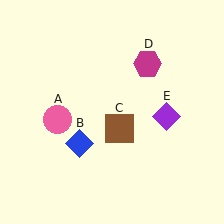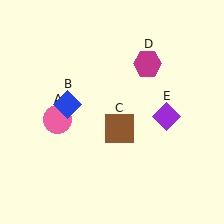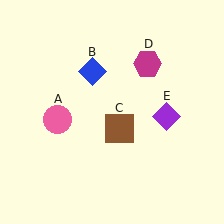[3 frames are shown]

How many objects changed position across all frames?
1 object changed position: blue diamond (object B).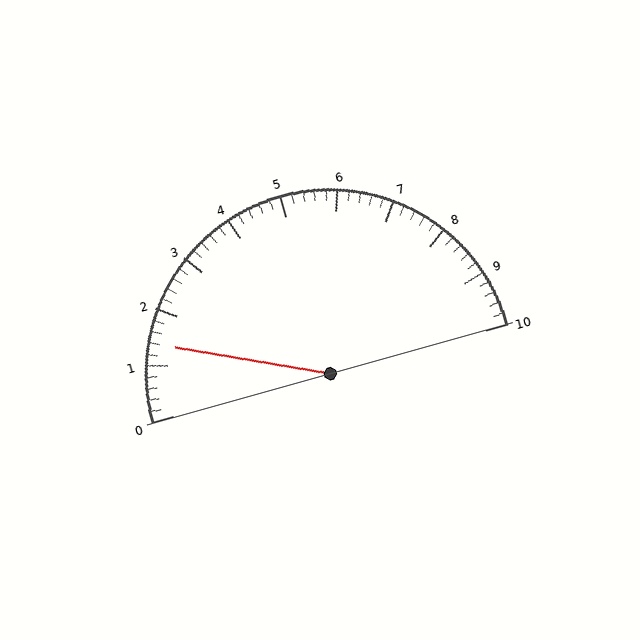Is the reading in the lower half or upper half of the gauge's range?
The reading is in the lower half of the range (0 to 10).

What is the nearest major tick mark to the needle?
The nearest major tick mark is 1.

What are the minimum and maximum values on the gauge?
The gauge ranges from 0 to 10.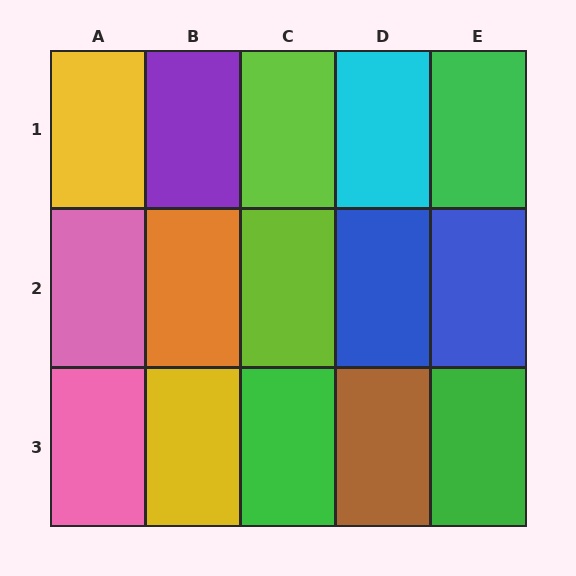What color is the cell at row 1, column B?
Purple.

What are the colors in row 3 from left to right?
Pink, yellow, green, brown, green.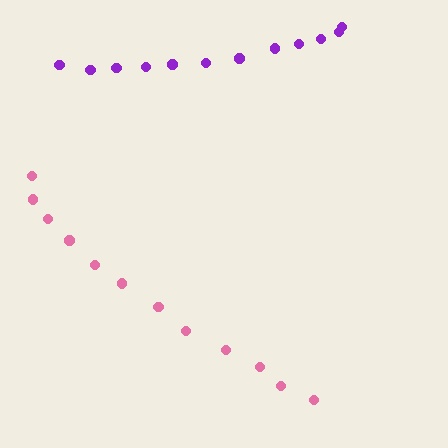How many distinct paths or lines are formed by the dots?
There are 2 distinct paths.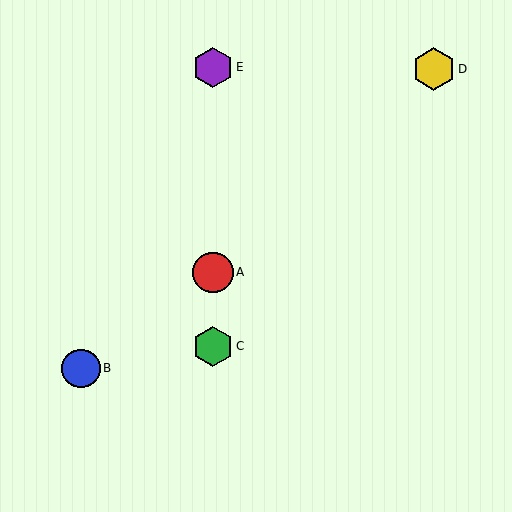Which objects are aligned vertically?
Objects A, C, E are aligned vertically.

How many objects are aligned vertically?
3 objects (A, C, E) are aligned vertically.